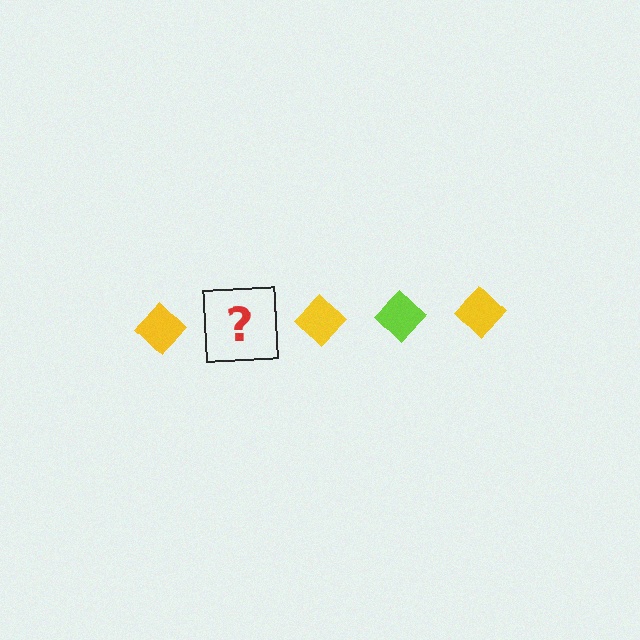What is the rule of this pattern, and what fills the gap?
The rule is that the pattern cycles through yellow, lime diamonds. The gap should be filled with a lime diamond.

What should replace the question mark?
The question mark should be replaced with a lime diamond.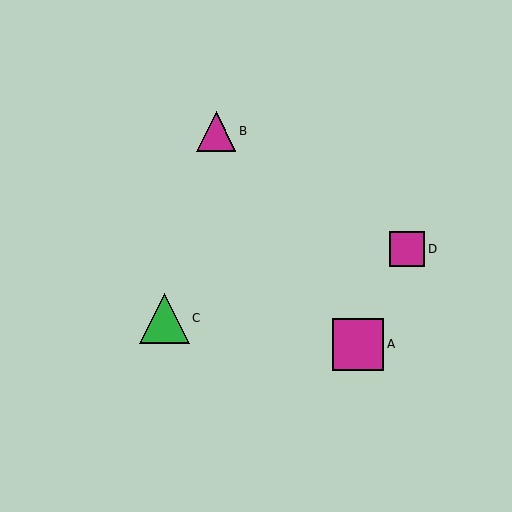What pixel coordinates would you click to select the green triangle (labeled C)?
Click at (164, 318) to select the green triangle C.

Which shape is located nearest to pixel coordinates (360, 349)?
The magenta square (labeled A) at (358, 344) is nearest to that location.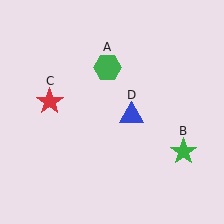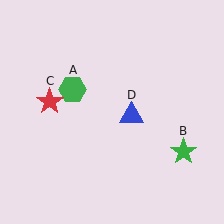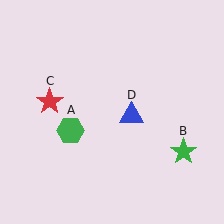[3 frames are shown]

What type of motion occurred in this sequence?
The green hexagon (object A) rotated counterclockwise around the center of the scene.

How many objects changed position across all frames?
1 object changed position: green hexagon (object A).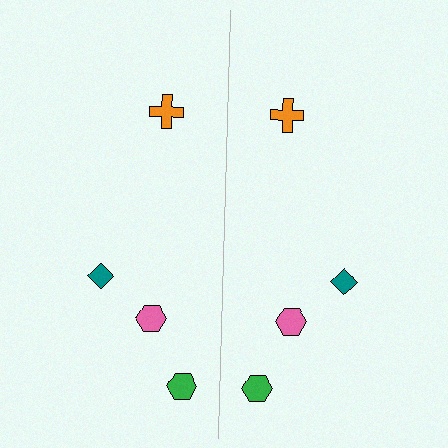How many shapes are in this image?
There are 8 shapes in this image.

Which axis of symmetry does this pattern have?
The pattern has a vertical axis of symmetry running through the center of the image.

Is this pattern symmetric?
Yes, this pattern has bilateral (reflection) symmetry.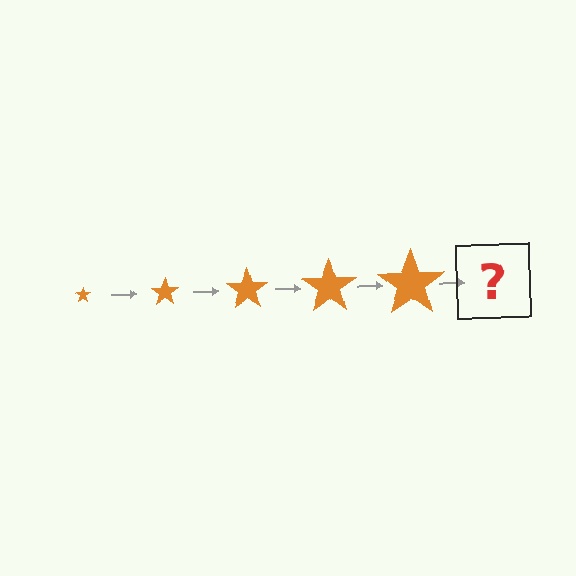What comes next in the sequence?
The next element should be an orange star, larger than the previous one.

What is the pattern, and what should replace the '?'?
The pattern is that the star gets progressively larger each step. The '?' should be an orange star, larger than the previous one.